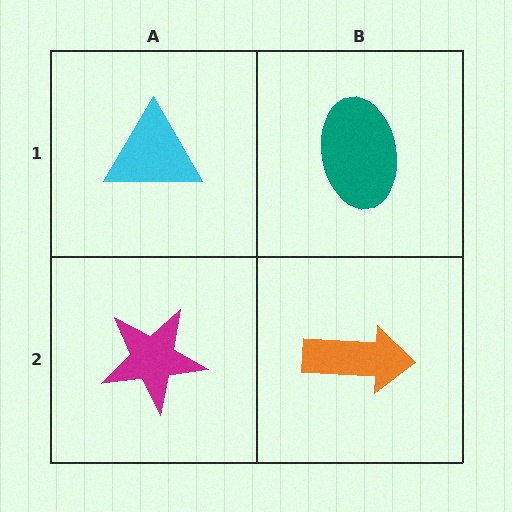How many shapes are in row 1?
2 shapes.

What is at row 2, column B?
An orange arrow.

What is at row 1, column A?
A cyan triangle.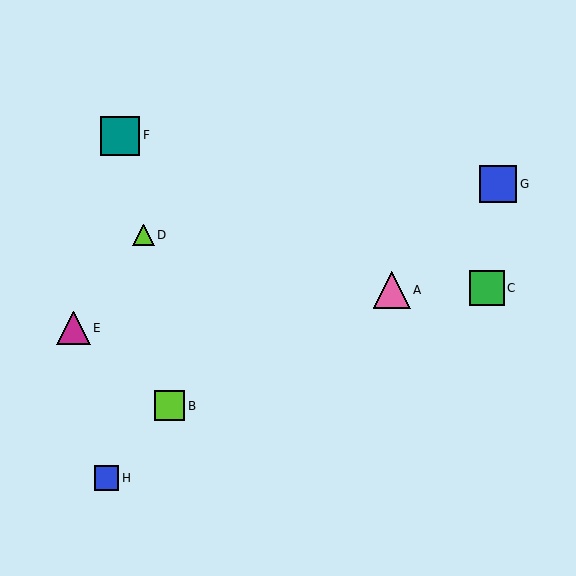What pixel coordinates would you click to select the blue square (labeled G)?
Click at (498, 184) to select the blue square G.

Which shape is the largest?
The teal square (labeled F) is the largest.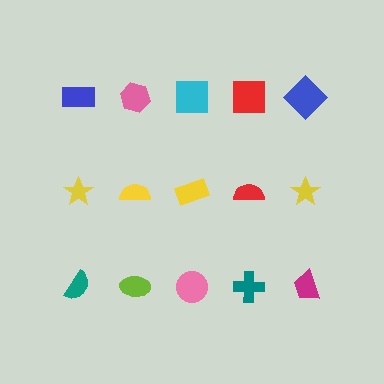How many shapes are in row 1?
5 shapes.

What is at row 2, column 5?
A yellow star.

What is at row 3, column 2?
A lime ellipse.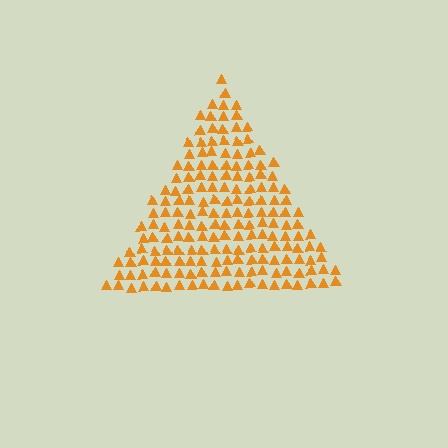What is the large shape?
The large shape is a triangle.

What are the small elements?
The small elements are triangles.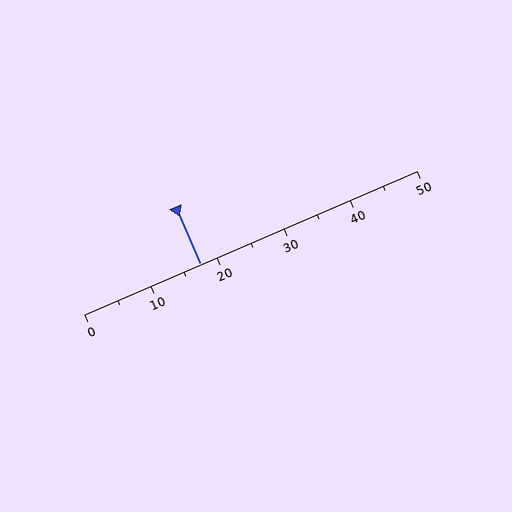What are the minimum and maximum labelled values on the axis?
The axis runs from 0 to 50.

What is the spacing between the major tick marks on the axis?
The major ticks are spaced 10 apart.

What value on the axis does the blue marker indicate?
The marker indicates approximately 17.5.